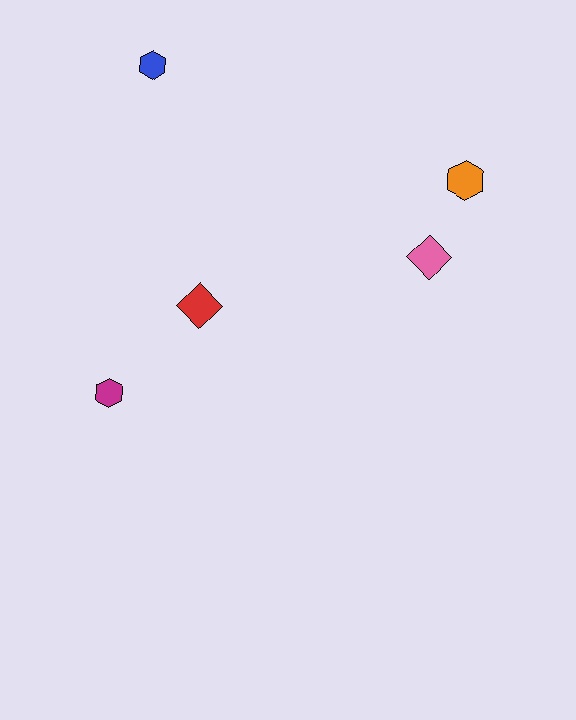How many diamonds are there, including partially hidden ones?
There are 2 diamonds.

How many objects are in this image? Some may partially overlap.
There are 5 objects.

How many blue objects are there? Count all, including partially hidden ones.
There is 1 blue object.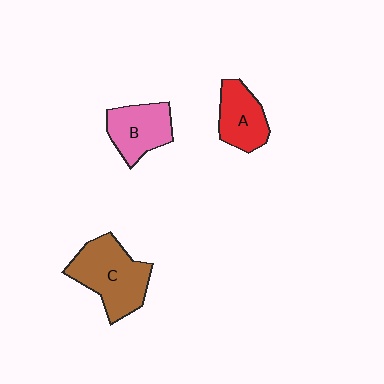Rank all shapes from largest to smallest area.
From largest to smallest: C (brown), B (pink), A (red).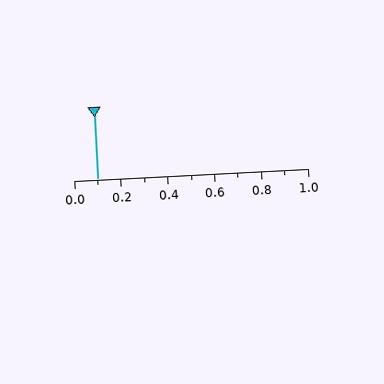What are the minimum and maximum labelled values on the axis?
The axis runs from 0.0 to 1.0.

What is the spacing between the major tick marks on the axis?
The major ticks are spaced 0.2 apart.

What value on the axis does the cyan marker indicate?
The marker indicates approximately 0.1.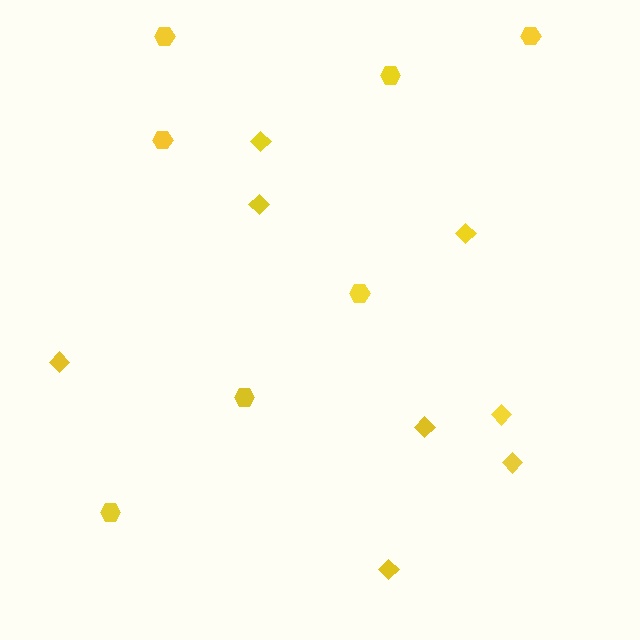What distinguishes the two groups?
There are 2 groups: one group of diamonds (8) and one group of hexagons (7).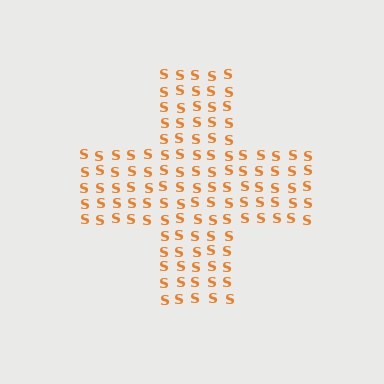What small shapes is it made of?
It is made of small letter S's.